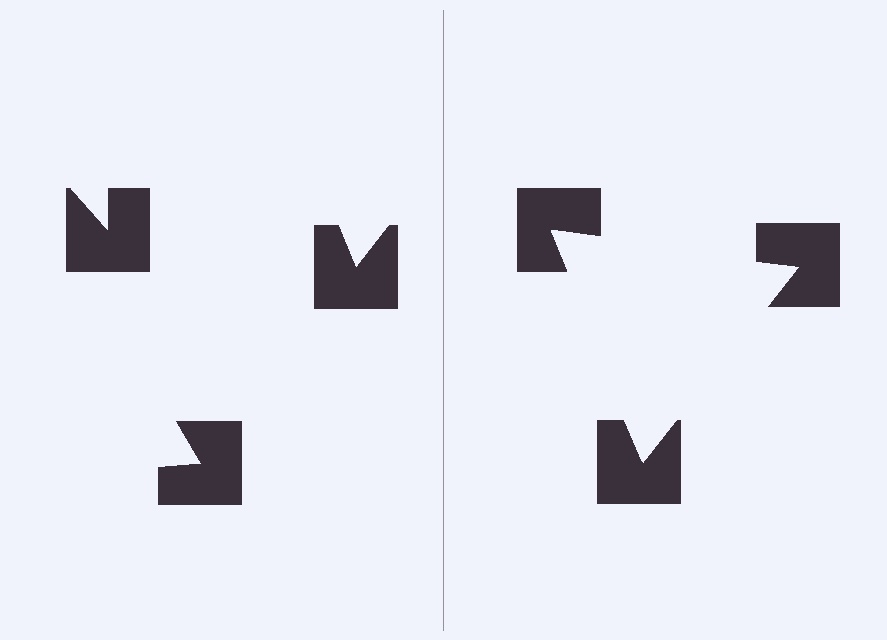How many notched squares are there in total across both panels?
6 — 3 on each side.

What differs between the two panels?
The notched squares are positioned identically on both sides; only the wedge orientations differ. On the right they align to a triangle; on the left they are misaligned.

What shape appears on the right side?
An illusory triangle.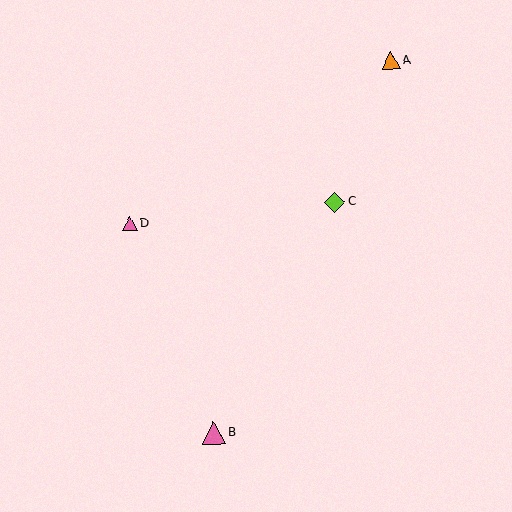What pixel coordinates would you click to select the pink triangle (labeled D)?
Click at (130, 223) to select the pink triangle D.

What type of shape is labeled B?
Shape B is a pink triangle.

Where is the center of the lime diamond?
The center of the lime diamond is at (334, 202).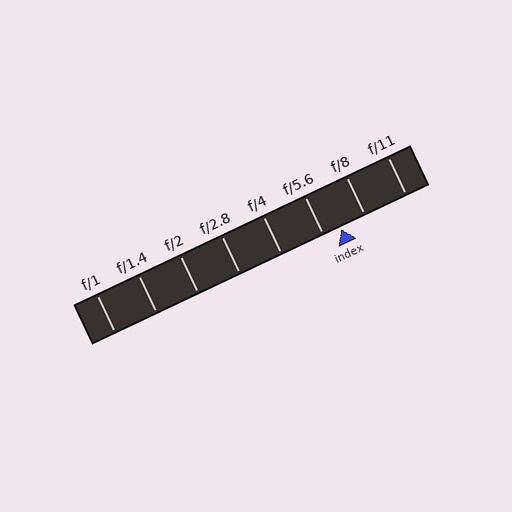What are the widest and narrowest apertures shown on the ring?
The widest aperture shown is f/1 and the narrowest is f/11.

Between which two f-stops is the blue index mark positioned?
The index mark is between f/5.6 and f/8.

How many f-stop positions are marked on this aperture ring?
There are 8 f-stop positions marked.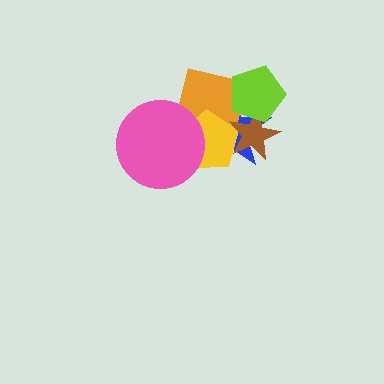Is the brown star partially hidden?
Yes, it is partially covered by another shape.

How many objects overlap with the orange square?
4 objects overlap with the orange square.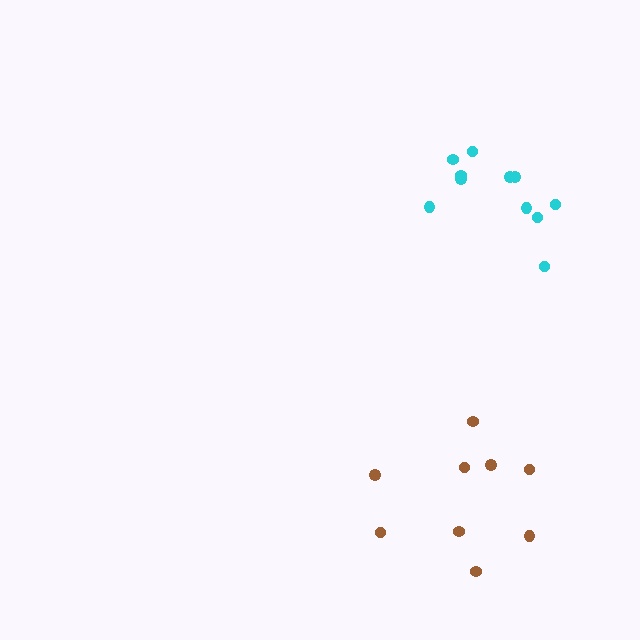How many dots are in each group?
Group 1: 9 dots, Group 2: 11 dots (20 total).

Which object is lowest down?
The brown cluster is bottommost.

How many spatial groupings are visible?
There are 2 spatial groupings.